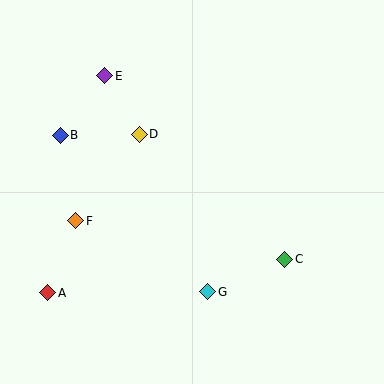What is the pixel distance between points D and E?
The distance between D and E is 68 pixels.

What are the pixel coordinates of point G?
Point G is at (208, 292).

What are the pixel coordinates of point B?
Point B is at (60, 135).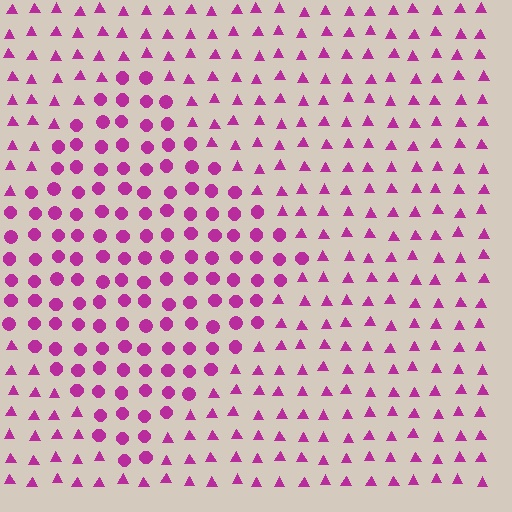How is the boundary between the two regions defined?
The boundary is defined by a change in element shape: circles inside vs. triangles outside. All elements share the same color and spacing.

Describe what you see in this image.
The image is filled with small magenta elements arranged in a uniform grid. A diamond-shaped region contains circles, while the surrounding area contains triangles. The boundary is defined purely by the change in element shape.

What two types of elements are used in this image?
The image uses circles inside the diamond region and triangles outside it.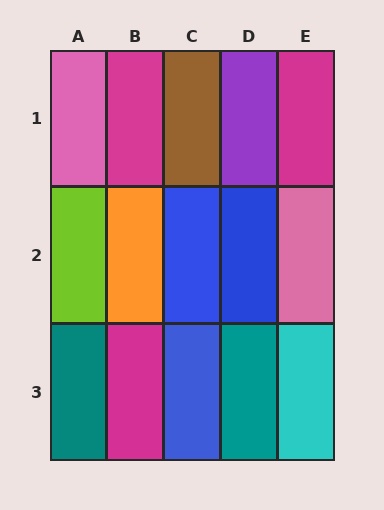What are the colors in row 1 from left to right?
Pink, magenta, brown, purple, magenta.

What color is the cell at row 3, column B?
Magenta.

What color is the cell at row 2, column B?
Orange.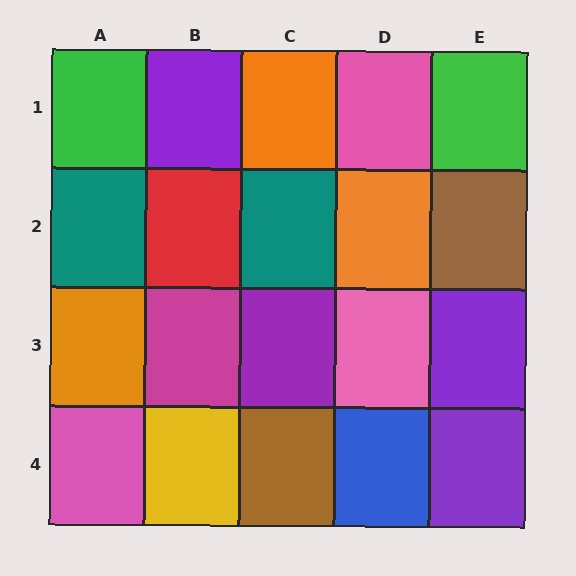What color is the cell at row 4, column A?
Pink.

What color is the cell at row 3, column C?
Purple.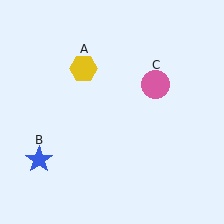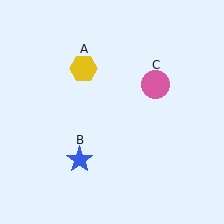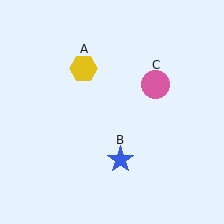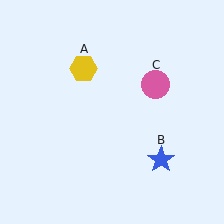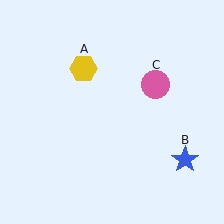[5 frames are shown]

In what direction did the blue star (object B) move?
The blue star (object B) moved right.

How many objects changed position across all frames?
1 object changed position: blue star (object B).